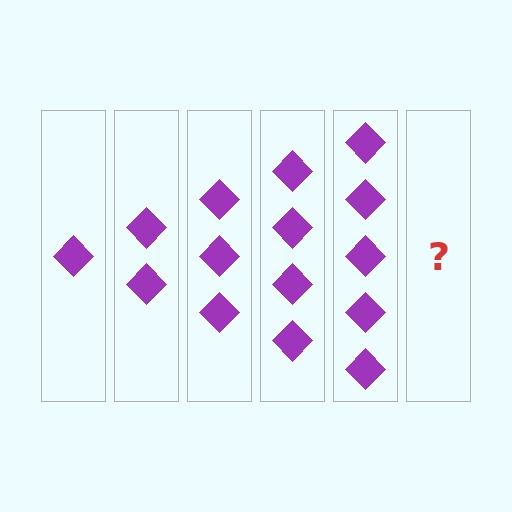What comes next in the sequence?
The next element should be 6 diamonds.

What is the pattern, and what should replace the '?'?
The pattern is that each step adds one more diamond. The '?' should be 6 diamonds.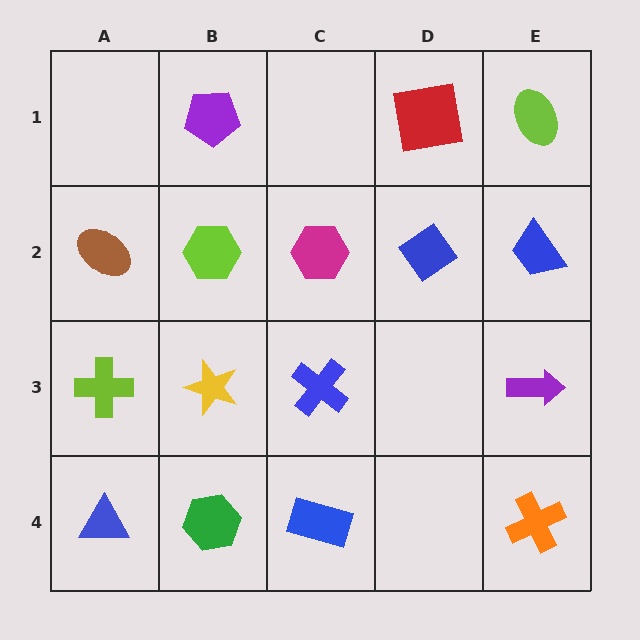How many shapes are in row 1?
3 shapes.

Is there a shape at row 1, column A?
No, that cell is empty.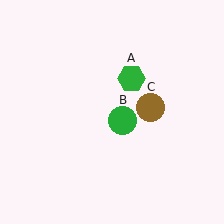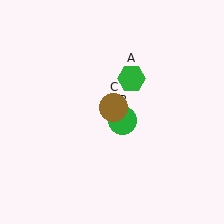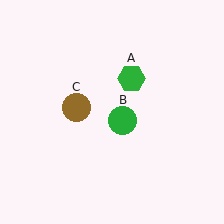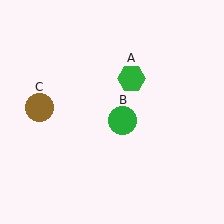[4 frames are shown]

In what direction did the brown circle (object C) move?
The brown circle (object C) moved left.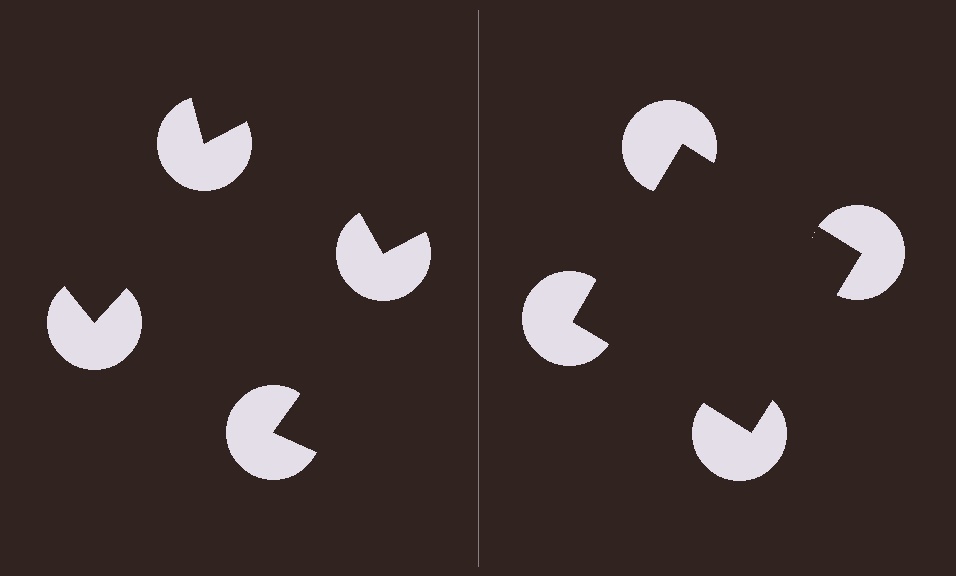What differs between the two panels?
The pac-man discs are positioned identically on both sides; only the wedge orientations differ. On the right they align to a square; on the left they are misaligned.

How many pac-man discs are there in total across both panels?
8 — 4 on each side.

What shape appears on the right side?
An illusory square.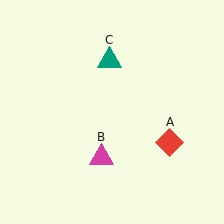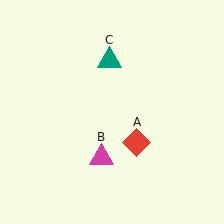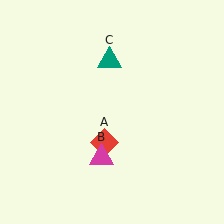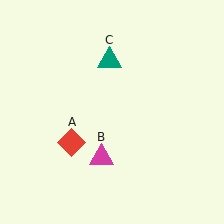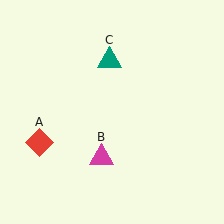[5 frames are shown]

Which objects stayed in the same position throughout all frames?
Magenta triangle (object B) and teal triangle (object C) remained stationary.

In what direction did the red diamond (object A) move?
The red diamond (object A) moved left.